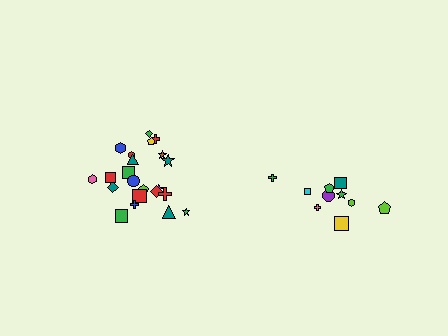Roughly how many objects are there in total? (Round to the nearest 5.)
Roughly 30 objects in total.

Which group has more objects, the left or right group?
The left group.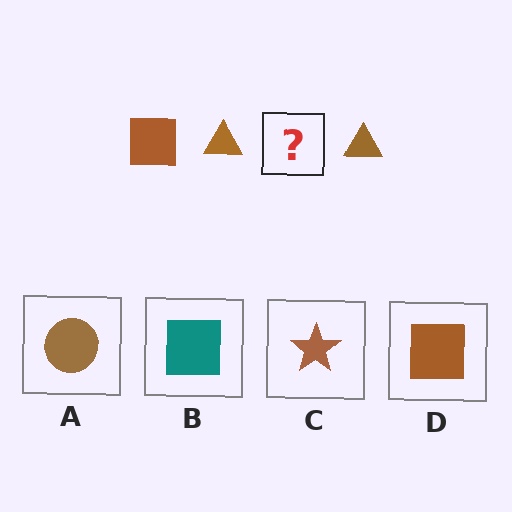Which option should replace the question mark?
Option D.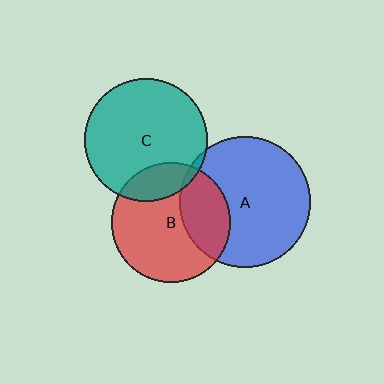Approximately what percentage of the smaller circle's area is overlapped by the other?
Approximately 5%.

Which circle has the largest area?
Circle A (blue).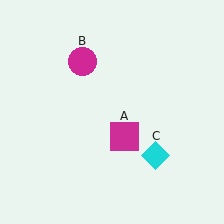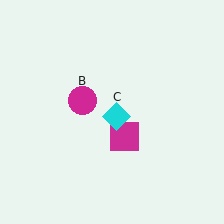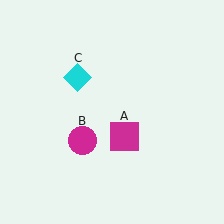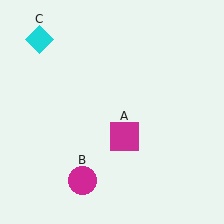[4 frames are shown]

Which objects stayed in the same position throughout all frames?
Magenta square (object A) remained stationary.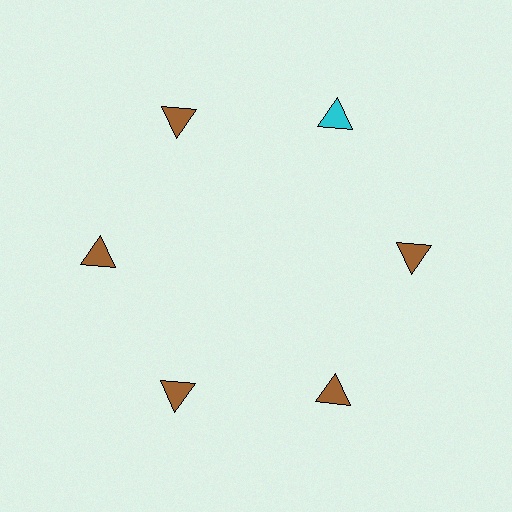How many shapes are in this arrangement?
There are 6 shapes arranged in a ring pattern.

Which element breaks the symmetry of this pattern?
The cyan triangle at roughly the 1 o'clock position breaks the symmetry. All other shapes are brown triangles.